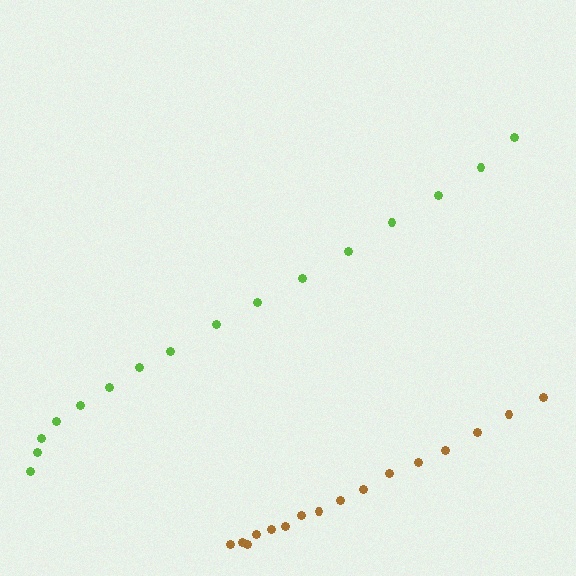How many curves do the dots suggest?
There are 2 distinct paths.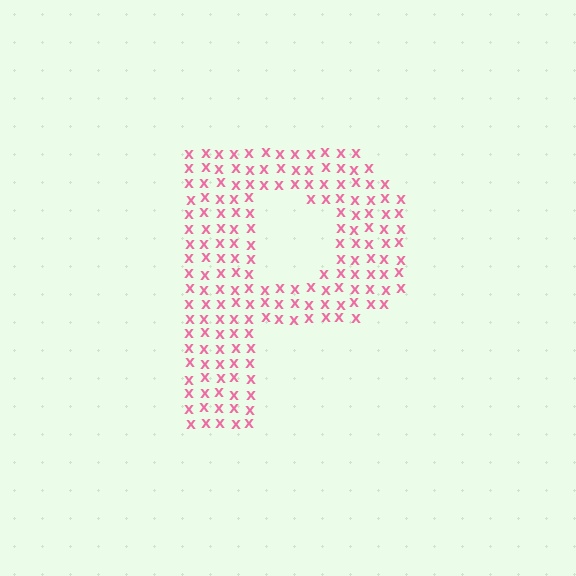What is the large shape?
The large shape is the letter P.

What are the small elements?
The small elements are letter X's.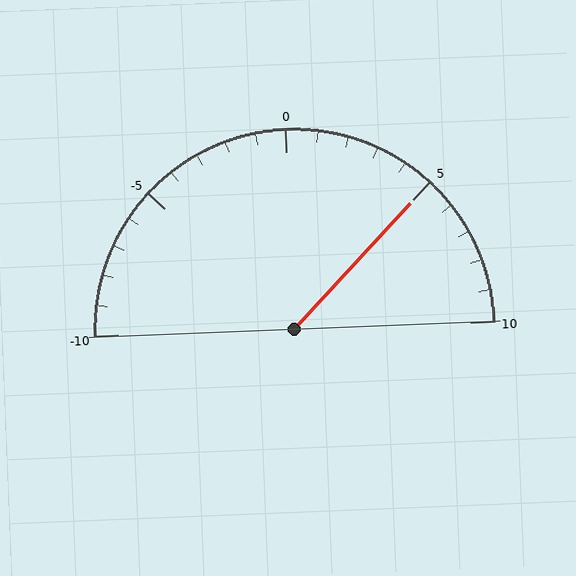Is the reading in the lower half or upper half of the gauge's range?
The reading is in the upper half of the range (-10 to 10).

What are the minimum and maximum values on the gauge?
The gauge ranges from -10 to 10.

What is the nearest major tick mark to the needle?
The nearest major tick mark is 5.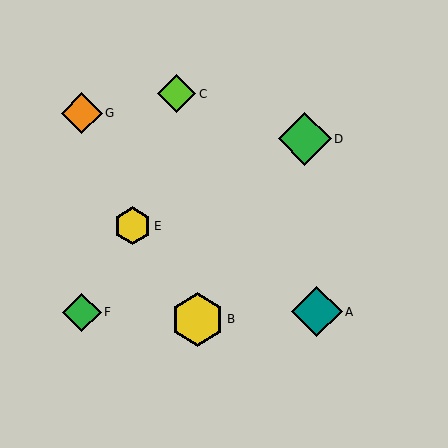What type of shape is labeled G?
Shape G is an orange diamond.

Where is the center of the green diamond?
The center of the green diamond is at (82, 312).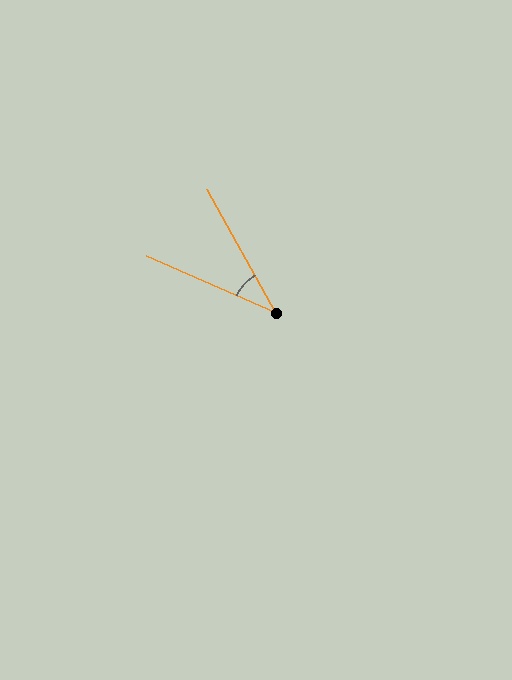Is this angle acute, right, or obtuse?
It is acute.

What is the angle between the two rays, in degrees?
Approximately 37 degrees.